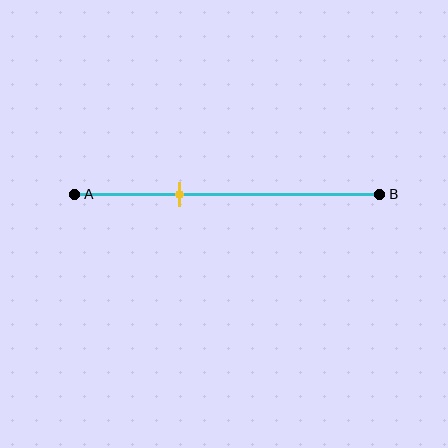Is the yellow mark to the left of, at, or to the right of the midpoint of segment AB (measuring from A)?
The yellow mark is to the left of the midpoint of segment AB.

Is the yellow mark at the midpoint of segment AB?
No, the mark is at about 35% from A, not at the 50% midpoint.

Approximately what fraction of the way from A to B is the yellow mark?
The yellow mark is approximately 35% of the way from A to B.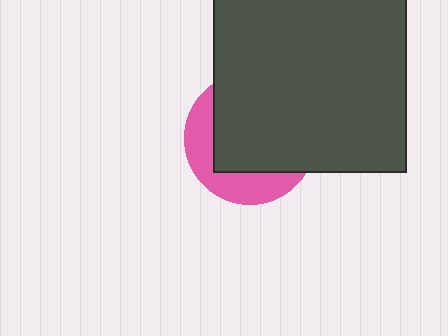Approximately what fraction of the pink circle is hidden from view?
Roughly 67% of the pink circle is hidden behind the dark gray square.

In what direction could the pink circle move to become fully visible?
The pink circle could move toward the lower-left. That would shift it out from behind the dark gray square entirely.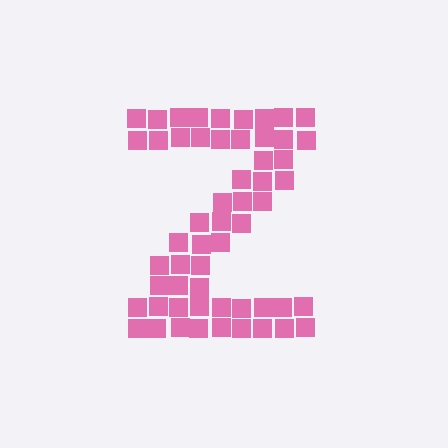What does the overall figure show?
The overall figure shows the letter Z.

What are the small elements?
The small elements are squares.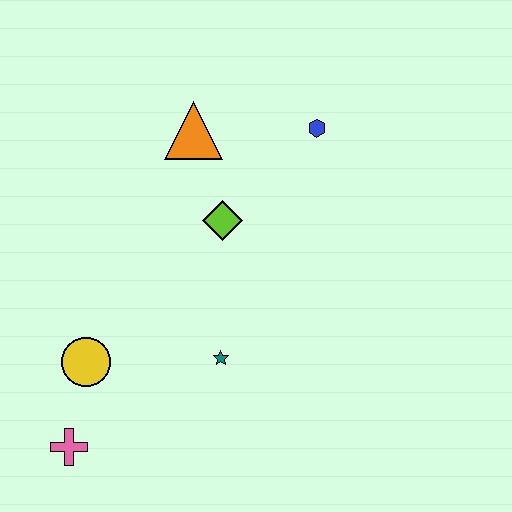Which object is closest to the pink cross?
The yellow circle is closest to the pink cross.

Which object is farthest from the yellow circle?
The blue hexagon is farthest from the yellow circle.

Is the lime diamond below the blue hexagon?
Yes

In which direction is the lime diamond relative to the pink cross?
The lime diamond is above the pink cross.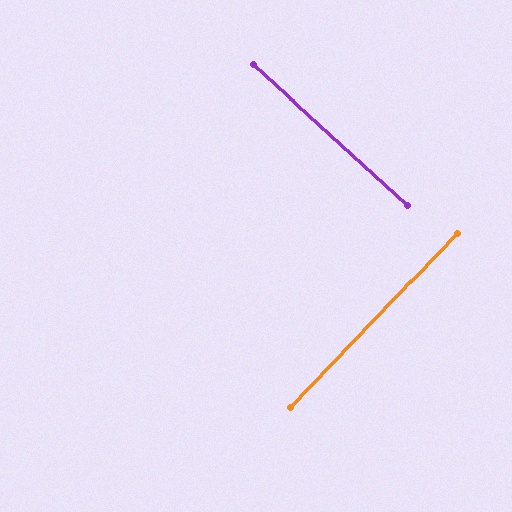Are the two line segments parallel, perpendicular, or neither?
Perpendicular — they meet at approximately 88°.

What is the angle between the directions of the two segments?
Approximately 88 degrees.